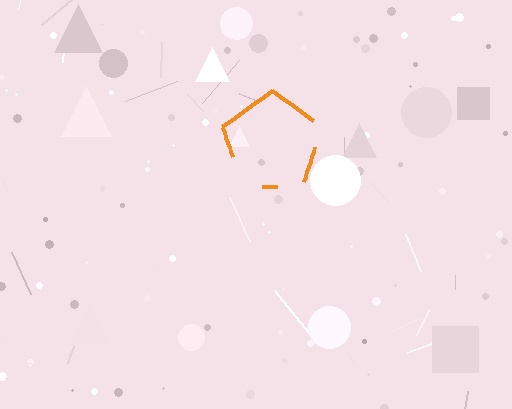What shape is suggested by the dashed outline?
The dashed outline suggests a pentagon.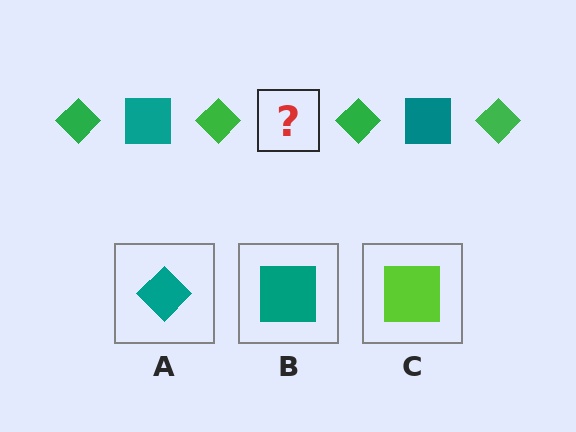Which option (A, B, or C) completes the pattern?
B.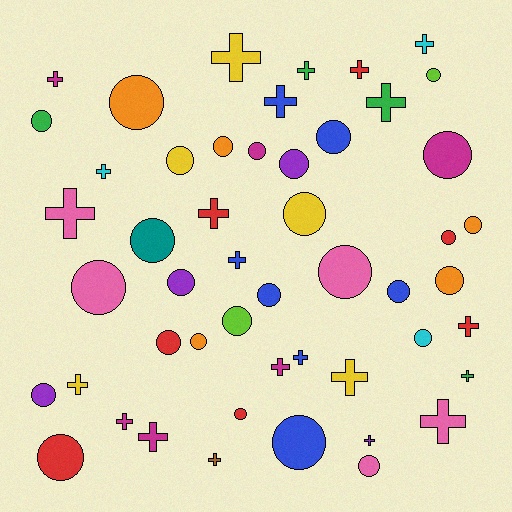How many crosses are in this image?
There are 22 crosses.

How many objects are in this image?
There are 50 objects.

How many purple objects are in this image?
There are 4 purple objects.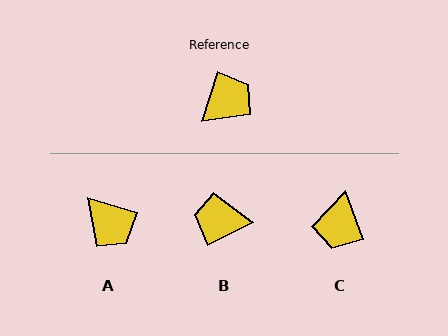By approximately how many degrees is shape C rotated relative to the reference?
Approximately 143 degrees clockwise.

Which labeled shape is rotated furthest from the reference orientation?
C, about 143 degrees away.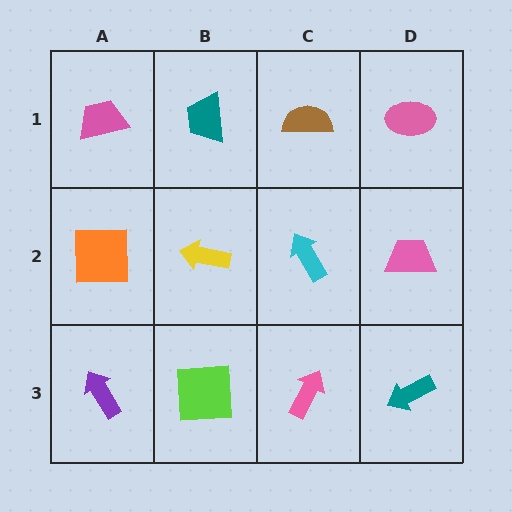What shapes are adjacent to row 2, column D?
A pink ellipse (row 1, column D), a teal arrow (row 3, column D), a cyan arrow (row 2, column C).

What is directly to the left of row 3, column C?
A lime square.